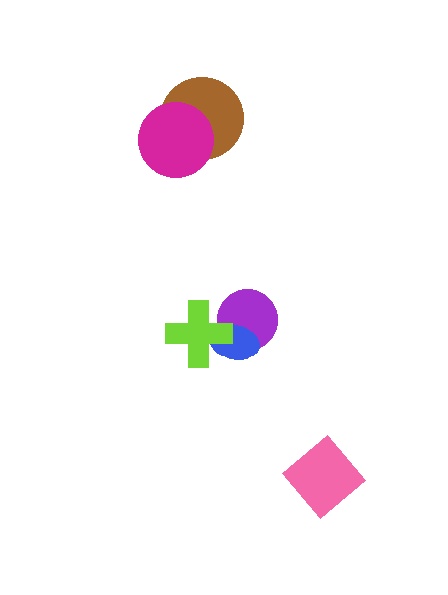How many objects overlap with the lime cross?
2 objects overlap with the lime cross.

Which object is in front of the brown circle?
The magenta circle is in front of the brown circle.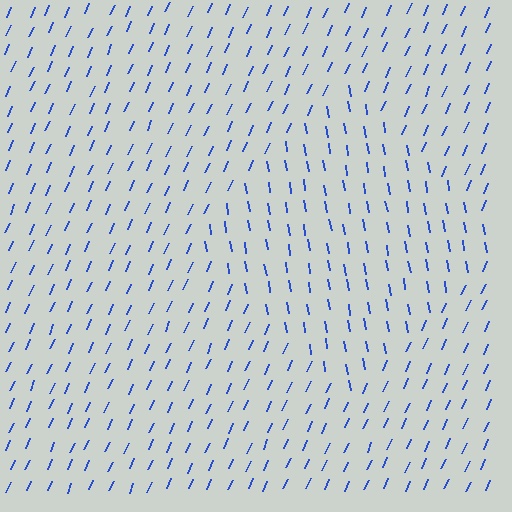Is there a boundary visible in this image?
Yes, there is a texture boundary formed by a change in line orientation.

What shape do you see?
I see a diamond.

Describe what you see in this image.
The image is filled with small blue line segments. A diamond region in the image has lines oriented differently from the surrounding lines, creating a visible texture boundary.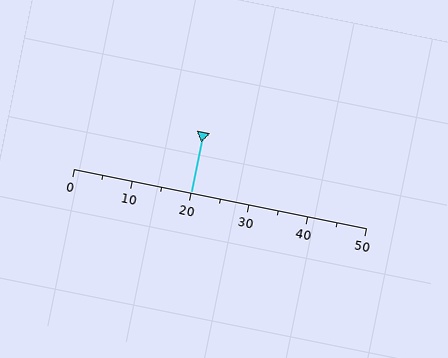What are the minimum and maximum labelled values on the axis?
The axis runs from 0 to 50.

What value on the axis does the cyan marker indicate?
The marker indicates approximately 20.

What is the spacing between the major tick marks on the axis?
The major ticks are spaced 10 apart.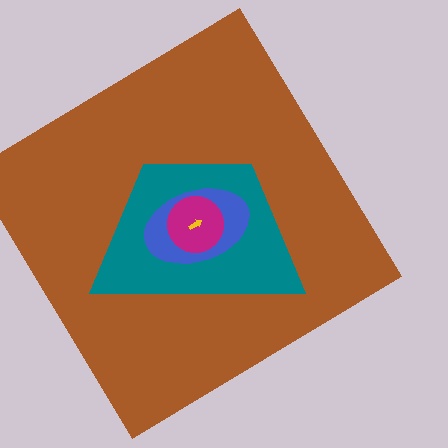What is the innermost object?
The yellow arrow.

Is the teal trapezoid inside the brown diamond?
Yes.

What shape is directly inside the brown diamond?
The teal trapezoid.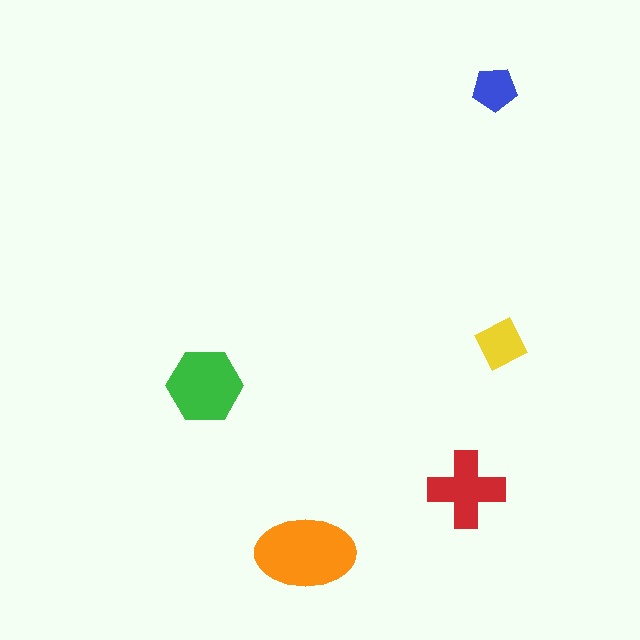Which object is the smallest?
The blue pentagon.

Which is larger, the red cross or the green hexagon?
The green hexagon.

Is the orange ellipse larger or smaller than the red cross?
Larger.